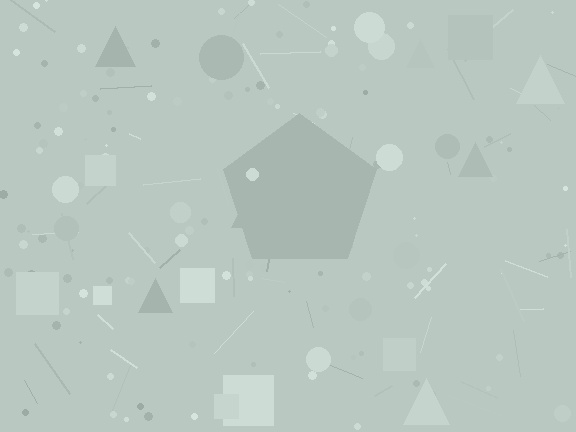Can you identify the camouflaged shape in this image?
The camouflaged shape is a pentagon.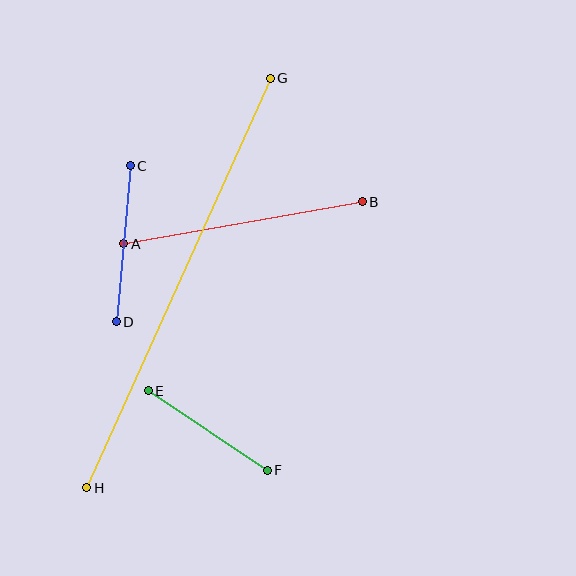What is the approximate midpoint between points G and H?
The midpoint is at approximately (179, 283) pixels.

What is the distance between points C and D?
The distance is approximately 156 pixels.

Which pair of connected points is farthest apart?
Points G and H are farthest apart.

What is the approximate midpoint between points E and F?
The midpoint is at approximately (208, 430) pixels.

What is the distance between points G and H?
The distance is approximately 449 pixels.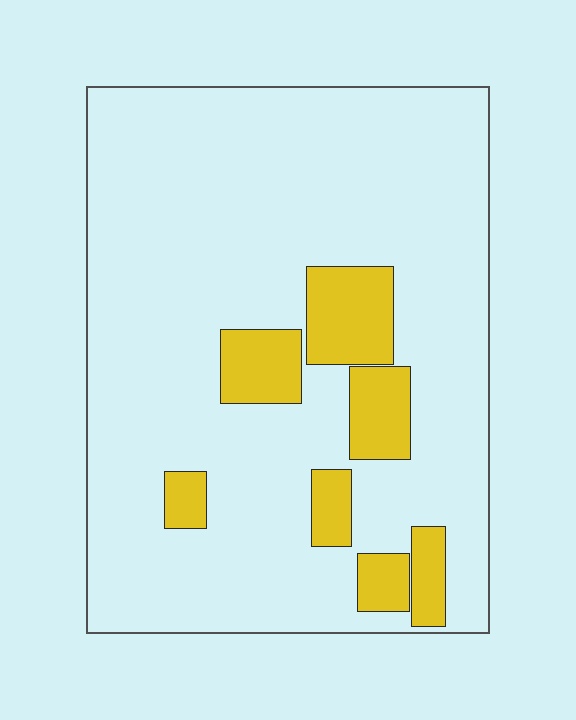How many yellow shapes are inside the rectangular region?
7.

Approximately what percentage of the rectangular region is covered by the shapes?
Approximately 15%.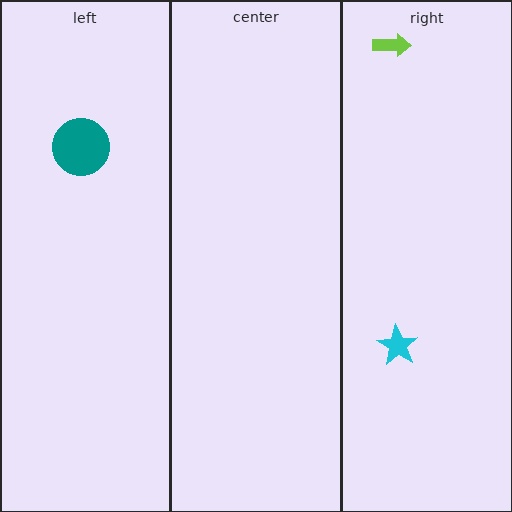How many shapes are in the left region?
1.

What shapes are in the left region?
The teal circle.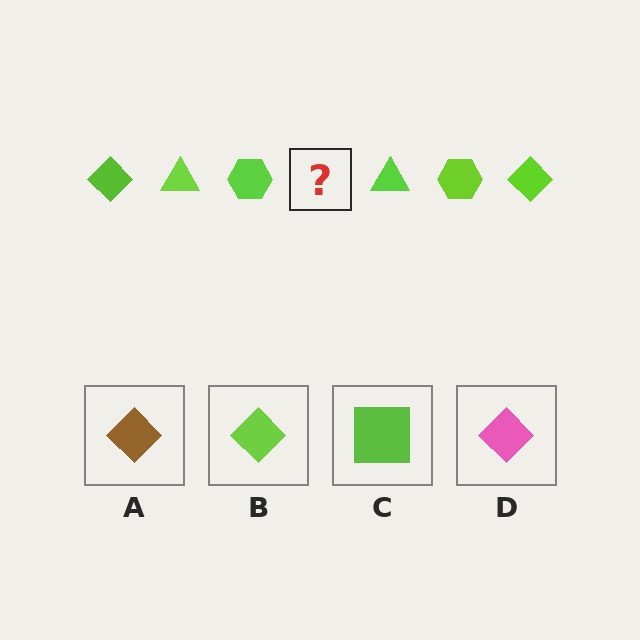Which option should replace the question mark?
Option B.